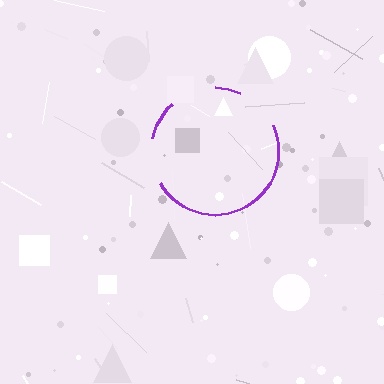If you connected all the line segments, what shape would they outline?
They would outline a circle.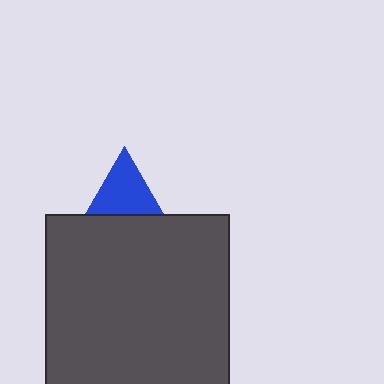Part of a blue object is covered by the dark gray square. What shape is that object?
It is a triangle.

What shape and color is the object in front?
The object in front is a dark gray square.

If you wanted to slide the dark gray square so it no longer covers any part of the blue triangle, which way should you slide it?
Slide it down — that is the most direct way to separate the two shapes.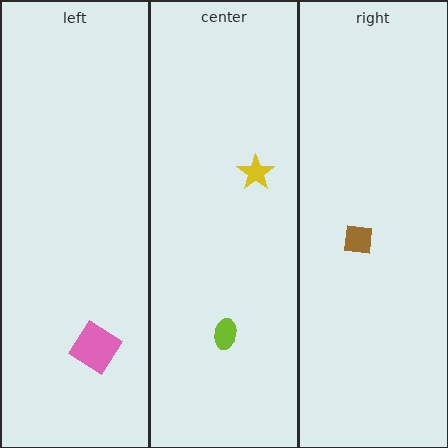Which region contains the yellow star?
The center region.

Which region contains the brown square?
The right region.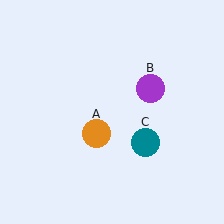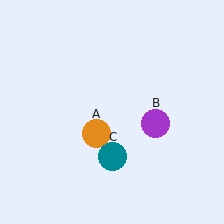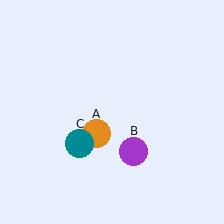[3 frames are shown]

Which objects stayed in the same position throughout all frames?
Orange circle (object A) remained stationary.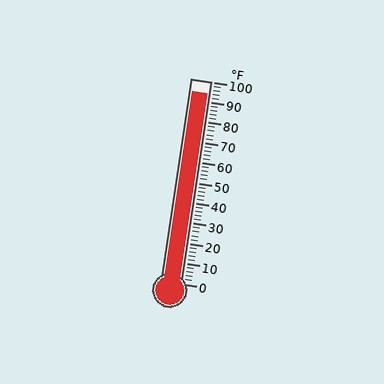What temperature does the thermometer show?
The thermometer shows approximately 94°F.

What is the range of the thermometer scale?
The thermometer scale ranges from 0°F to 100°F.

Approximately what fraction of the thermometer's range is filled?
The thermometer is filled to approximately 95% of its range.